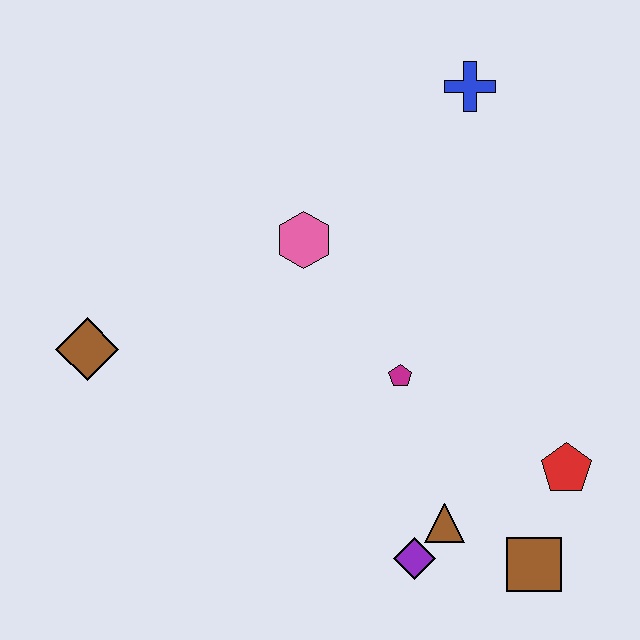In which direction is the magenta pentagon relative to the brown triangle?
The magenta pentagon is above the brown triangle.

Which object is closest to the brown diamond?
The pink hexagon is closest to the brown diamond.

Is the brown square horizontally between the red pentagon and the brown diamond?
Yes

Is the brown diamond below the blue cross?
Yes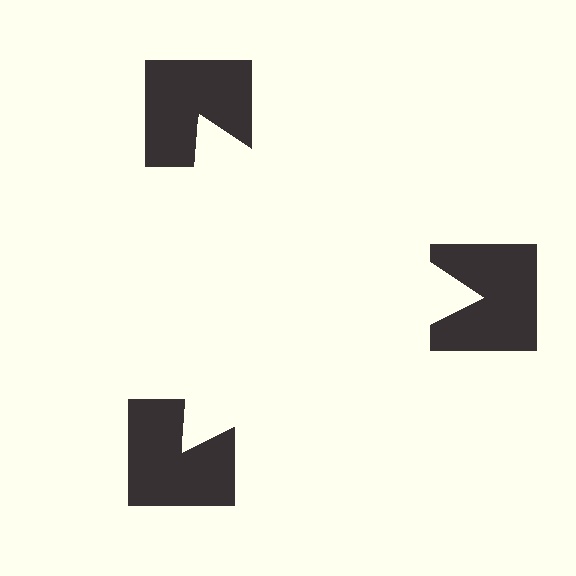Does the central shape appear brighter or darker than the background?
It typically appears slightly brighter than the background, even though no actual brightness change is drawn.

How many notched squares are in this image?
There are 3 — one at each vertex of the illusory triangle.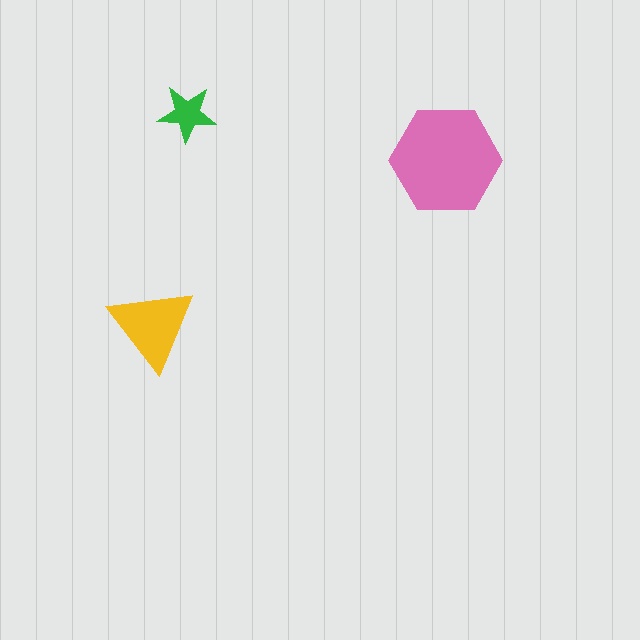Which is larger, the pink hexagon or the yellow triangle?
The pink hexagon.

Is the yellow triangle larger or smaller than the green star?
Larger.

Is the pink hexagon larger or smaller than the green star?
Larger.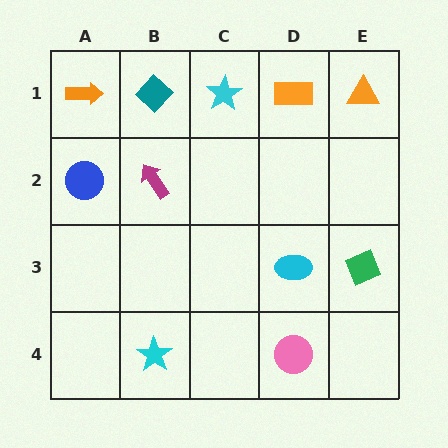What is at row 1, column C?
A cyan star.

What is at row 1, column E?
An orange triangle.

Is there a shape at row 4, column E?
No, that cell is empty.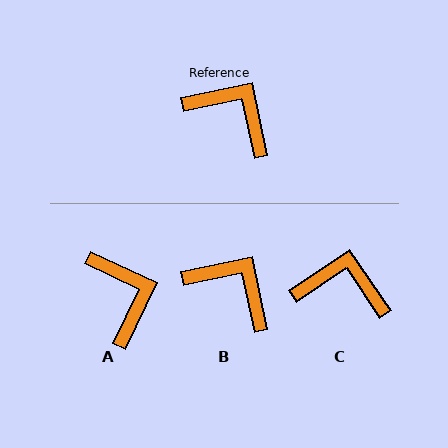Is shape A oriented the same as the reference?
No, it is off by about 37 degrees.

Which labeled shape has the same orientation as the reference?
B.